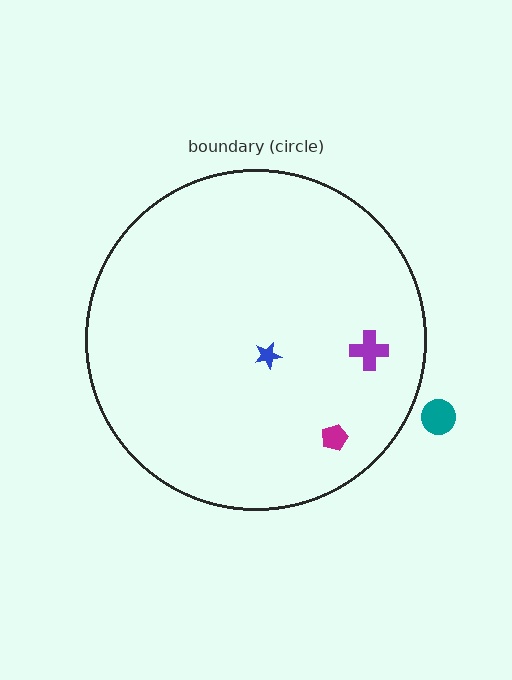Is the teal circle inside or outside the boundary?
Outside.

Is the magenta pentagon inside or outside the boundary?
Inside.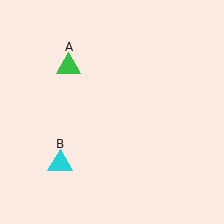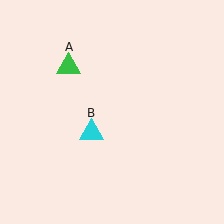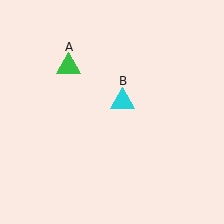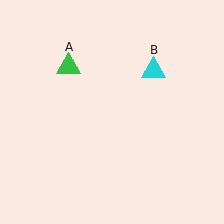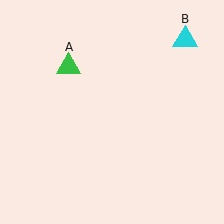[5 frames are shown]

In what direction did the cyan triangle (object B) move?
The cyan triangle (object B) moved up and to the right.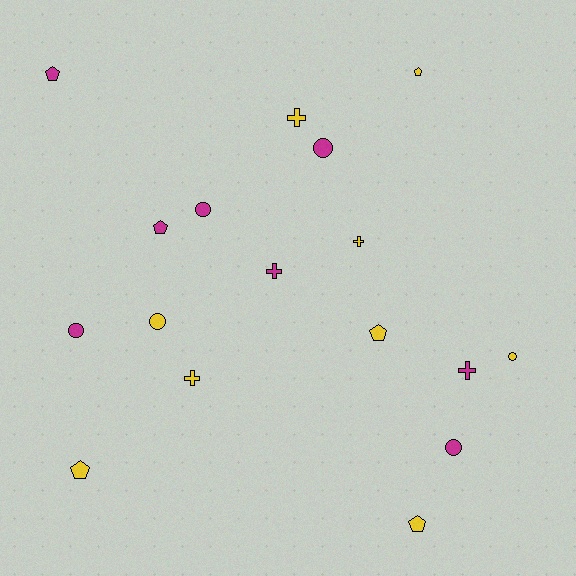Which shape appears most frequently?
Circle, with 6 objects.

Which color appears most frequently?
Yellow, with 9 objects.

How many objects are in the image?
There are 17 objects.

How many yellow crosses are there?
There are 3 yellow crosses.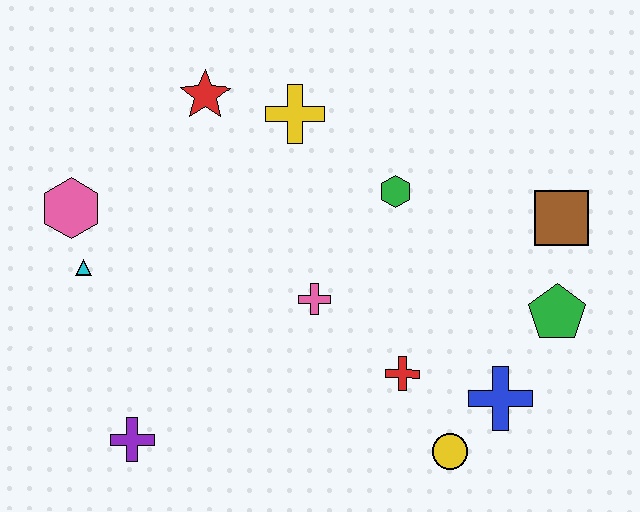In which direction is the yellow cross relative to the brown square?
The yellow cross is to the left of the brown square.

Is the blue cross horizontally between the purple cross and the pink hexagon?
No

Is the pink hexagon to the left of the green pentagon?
Yes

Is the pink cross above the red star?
No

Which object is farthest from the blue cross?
The pink hexagon is farthest from the blue cross.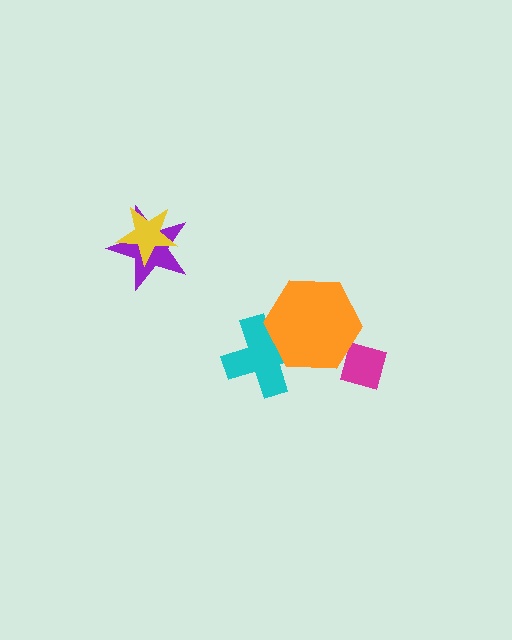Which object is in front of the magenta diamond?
The orange hexagon is in front of the magenta diamond.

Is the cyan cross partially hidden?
Yes, it is partially covered by another shape.